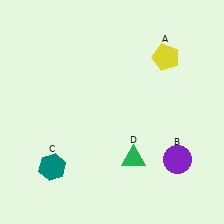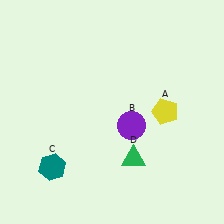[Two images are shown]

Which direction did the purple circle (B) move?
The purple circle (B) moved left.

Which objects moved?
The objects that moved are: the yellow pentagon (A), the purple circle (B).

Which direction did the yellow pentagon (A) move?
The yellow pentagon (A) moved down.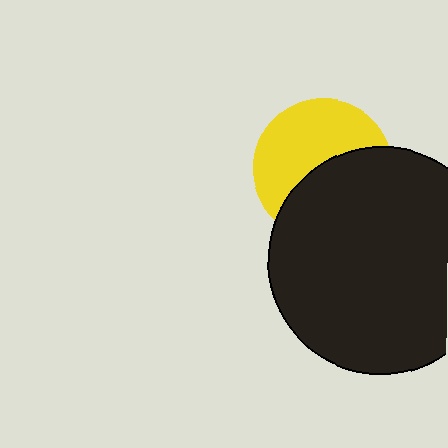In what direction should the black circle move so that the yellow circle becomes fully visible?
The black circle should move down. That is the shortest direction to clear the overlap and leave the yellow circle fully visible.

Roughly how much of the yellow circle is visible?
About half of it is visible (roughly 52%).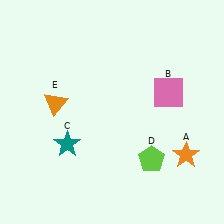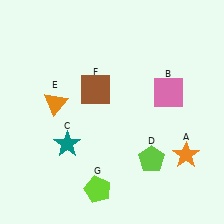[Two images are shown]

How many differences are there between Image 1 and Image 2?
There are 2 differences between the two images.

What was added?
A brown square (F), a lime pentagon (G) were added in Image 2.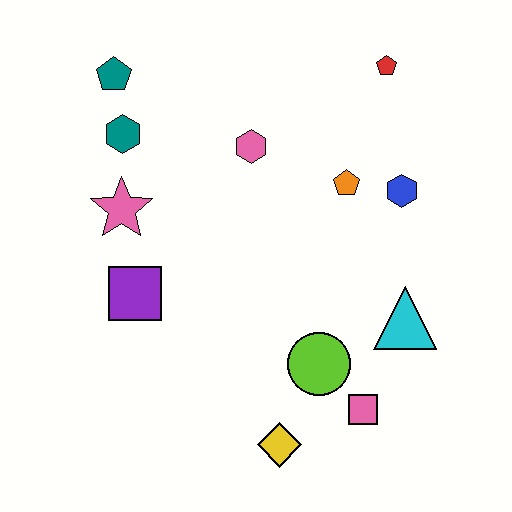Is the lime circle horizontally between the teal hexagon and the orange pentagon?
Yes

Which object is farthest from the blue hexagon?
The teal pentagon is farthest from the blue hexagon.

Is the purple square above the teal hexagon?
No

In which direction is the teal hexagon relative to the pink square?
The teal hexagon is above the pink square.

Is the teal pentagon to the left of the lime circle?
Yes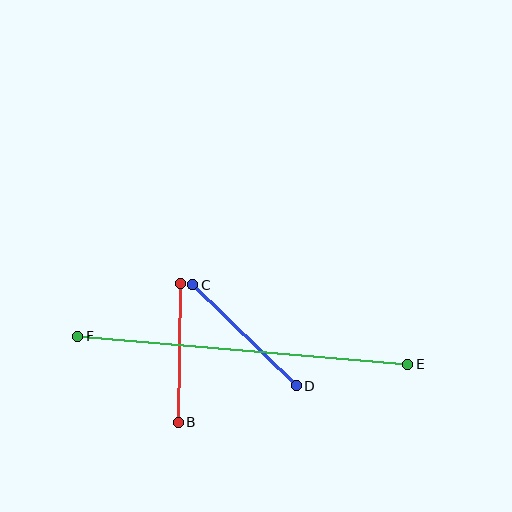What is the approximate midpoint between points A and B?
The midpoint is at approximately (179, 353) pixels.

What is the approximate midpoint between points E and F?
The midpoint is at approximately (243, 350) pixels.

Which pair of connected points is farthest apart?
Points E and F are farthest apart.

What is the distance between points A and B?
The distance is approximately 138 pixels.